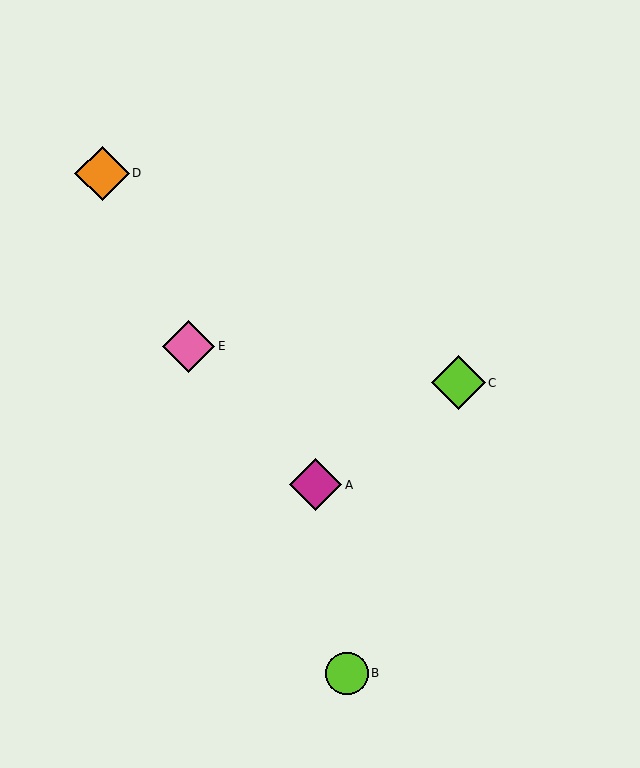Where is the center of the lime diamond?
The center of the lime diamond is at (458, 383).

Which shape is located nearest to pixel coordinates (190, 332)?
The pink diamond (labeled E) at (188, 346) is nearest to that location.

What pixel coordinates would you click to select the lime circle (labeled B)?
Click at (347, 673) to select the lime circle B.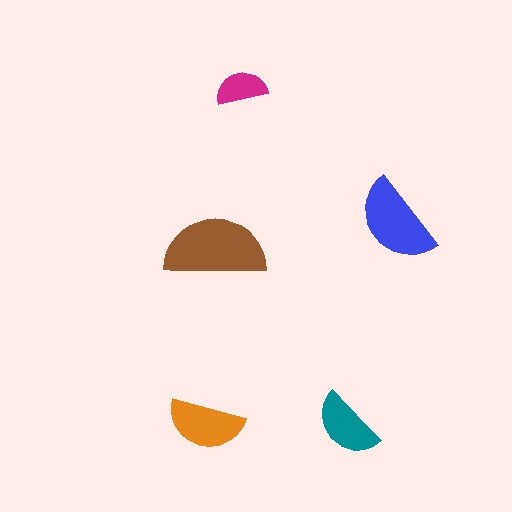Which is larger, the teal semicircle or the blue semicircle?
The blue one.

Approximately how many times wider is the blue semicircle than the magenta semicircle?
About 1.5 times wider.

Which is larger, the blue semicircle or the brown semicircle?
The brown one.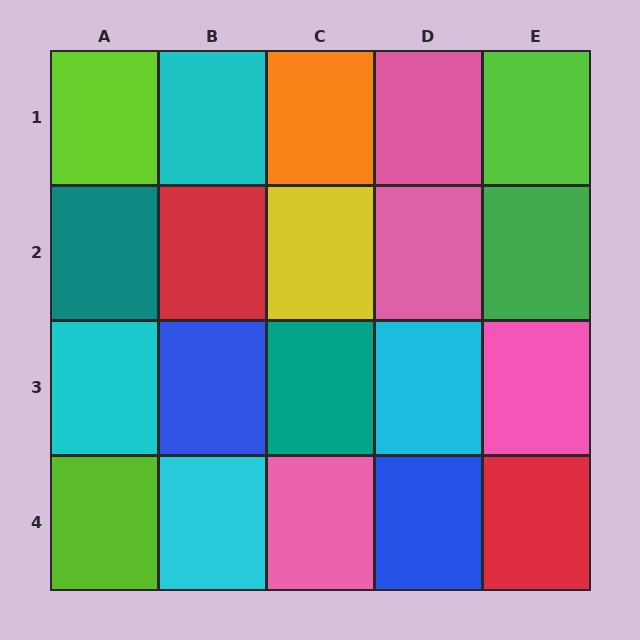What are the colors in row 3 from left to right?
Cyan, blue, teal, cyan, pink.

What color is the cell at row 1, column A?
Lime.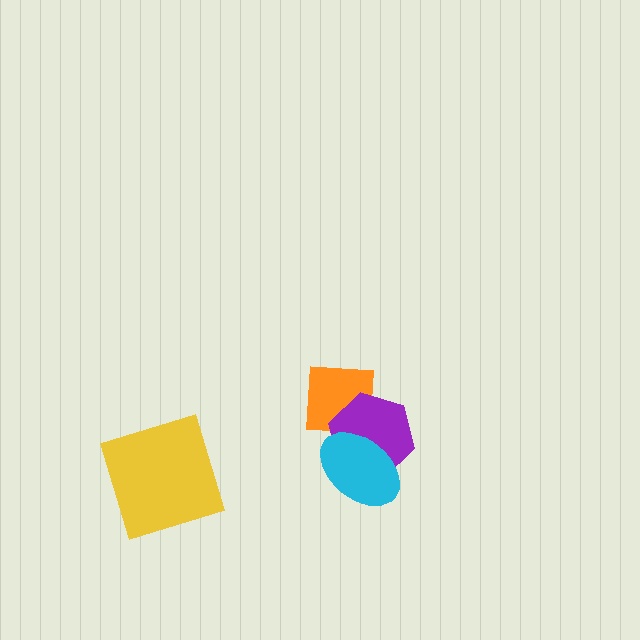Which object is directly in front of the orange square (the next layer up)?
The purple hexagon is directly in front of the orange square.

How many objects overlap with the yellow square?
0 objects overlap with the yellow square.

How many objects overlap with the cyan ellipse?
2 objects overlap with the cyan ellipse.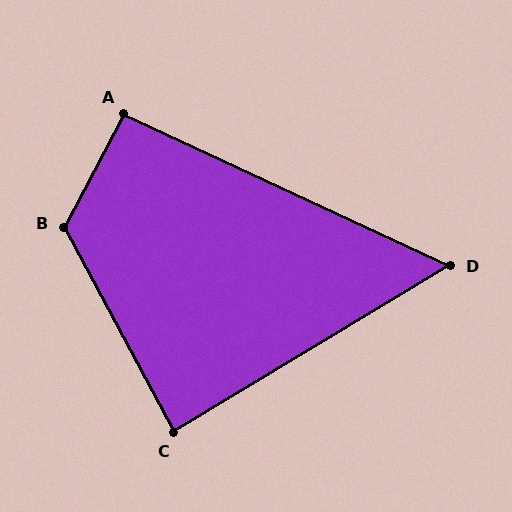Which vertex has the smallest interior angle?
D, at approximately 56 degrees.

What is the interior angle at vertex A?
Approximately 93 degrees (approximately right).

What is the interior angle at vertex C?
Approximately 87 degrees (approximately right).